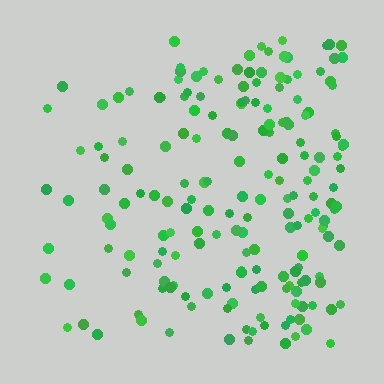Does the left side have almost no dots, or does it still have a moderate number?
Still a moderate number, just noticeably fewer than the right.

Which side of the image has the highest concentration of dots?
The right.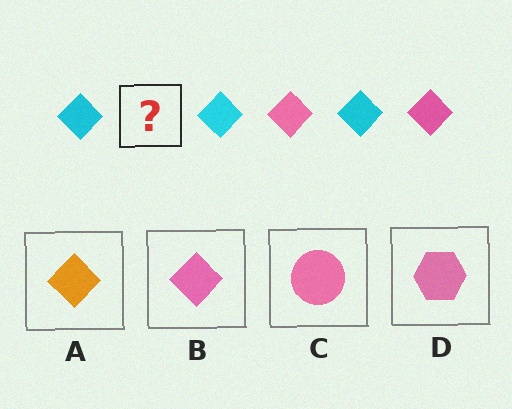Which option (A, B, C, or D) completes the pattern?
B.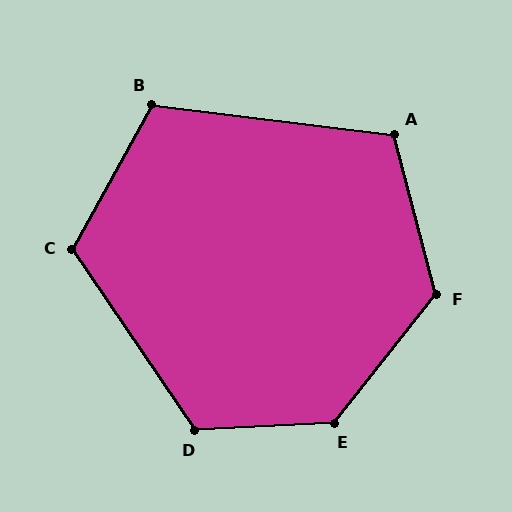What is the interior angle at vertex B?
Approximately 112 degrees (obtuse).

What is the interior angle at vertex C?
Approximately 117 degrees (obtuse).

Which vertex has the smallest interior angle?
A, at approximately 112 degrees.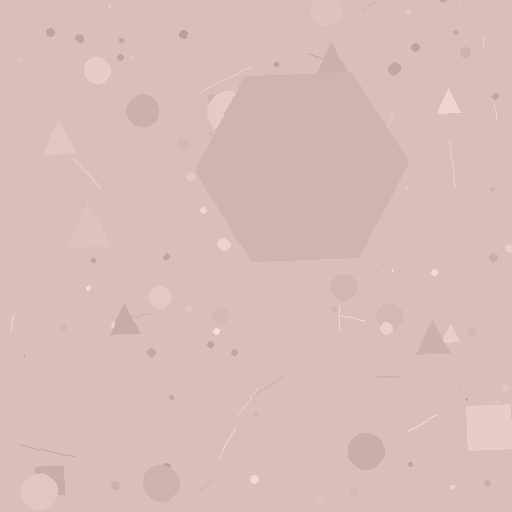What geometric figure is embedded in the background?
A hexagon is embedded in the background.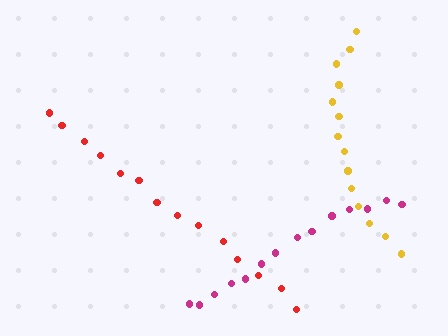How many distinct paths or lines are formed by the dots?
There are 3 distinct paths.